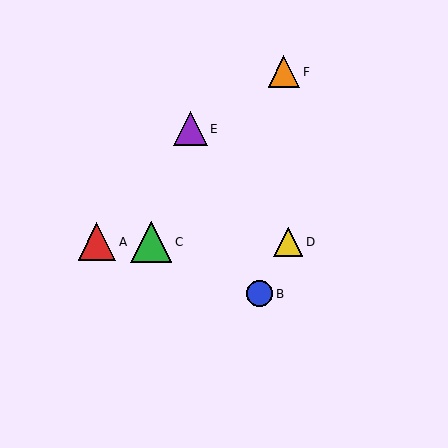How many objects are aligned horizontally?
3 objects (A, C, D) are aligned horizontally.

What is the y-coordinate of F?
Object F is at y≈72.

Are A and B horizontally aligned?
No, A is at y≈242 and B is at y≈294.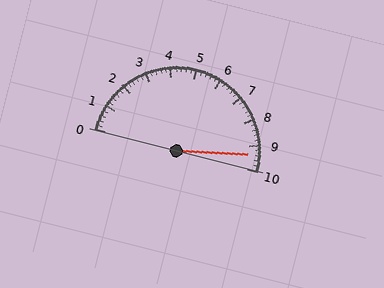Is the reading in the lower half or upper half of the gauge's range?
The reading is in the upper half of the range (0 to 10).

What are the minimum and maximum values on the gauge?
The gauge ranges from 0 to 10.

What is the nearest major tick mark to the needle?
The nearest major tick mark is 9.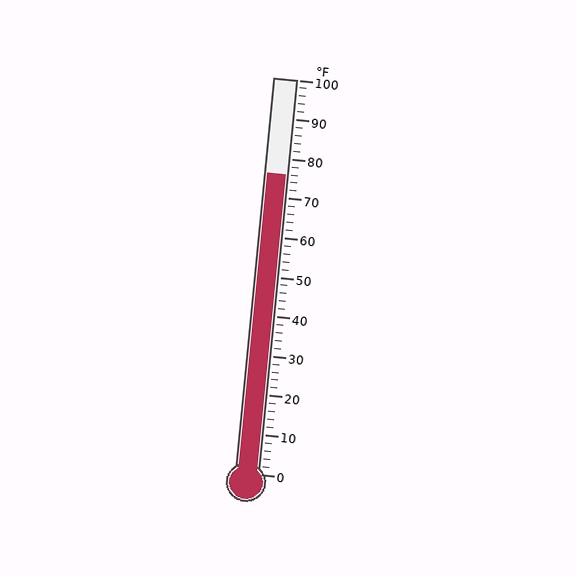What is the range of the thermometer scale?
The thermometer scale ranges from 0°F to 100°F.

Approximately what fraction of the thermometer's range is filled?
The thermometer is filled to approximately 75% of its range.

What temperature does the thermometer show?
The thermometer shows approximately 76°F.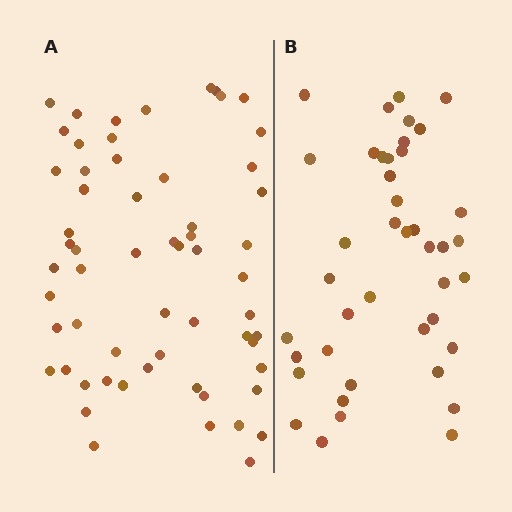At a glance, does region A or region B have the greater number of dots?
Region A (the left region) has more dots.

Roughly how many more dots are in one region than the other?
Region A has approximately 20 more dots than region B.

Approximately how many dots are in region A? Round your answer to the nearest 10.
About 60 dots.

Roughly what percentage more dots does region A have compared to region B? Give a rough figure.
About 45% more.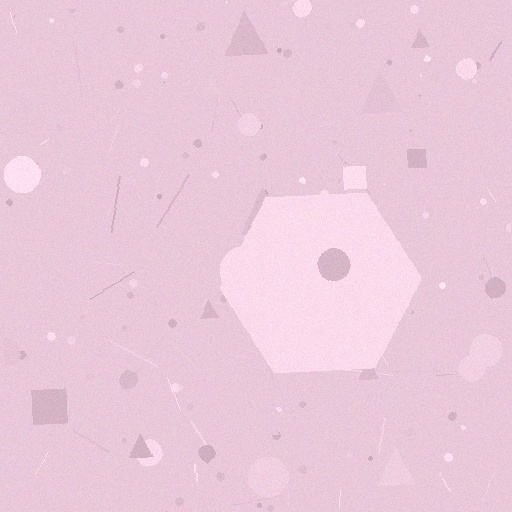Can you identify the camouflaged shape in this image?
The camouflaged shape is a hexagon.